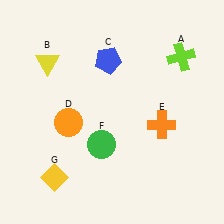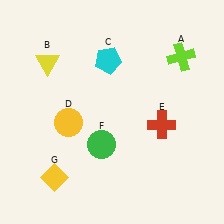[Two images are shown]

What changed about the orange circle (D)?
In Image 1, D is orange. In Image 2, it changed to yellow.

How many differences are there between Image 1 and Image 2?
There are 3 differences between the two images.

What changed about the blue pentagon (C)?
In Image 1, C is blue. In Image 2, it changed to cyan.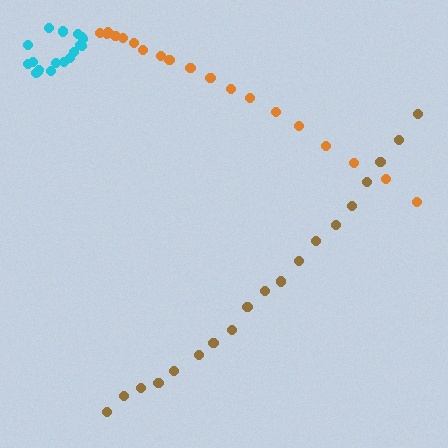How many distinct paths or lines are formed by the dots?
There are 3 distinct paths.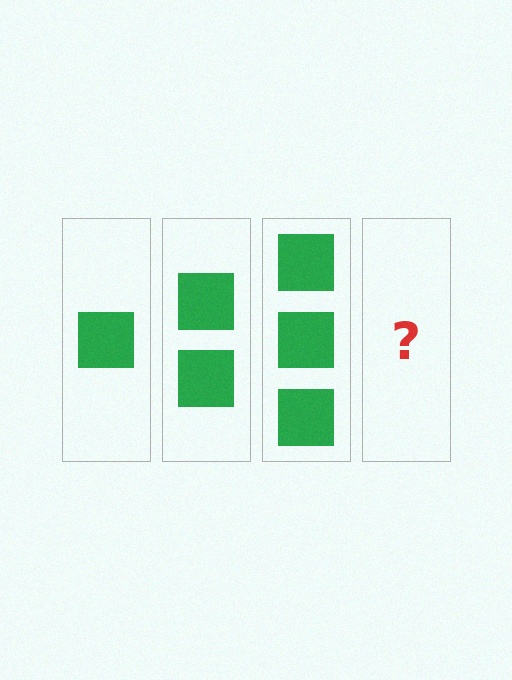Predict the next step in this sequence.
The next step is 4 squares.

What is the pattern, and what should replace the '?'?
The pattern is that each step adds one more square. The '?' should be 4 squares.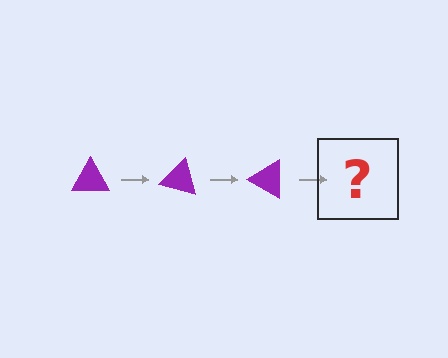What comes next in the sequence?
The next element should be a purple triangle rotated 45 degrees.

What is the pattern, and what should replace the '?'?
The pattern is that the triangle rotates 15 degrees each step. The '?' should be a purple triangle rotated 45 degrees.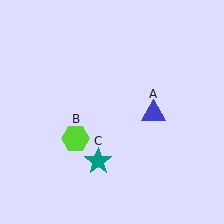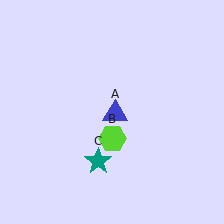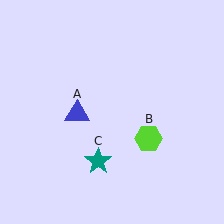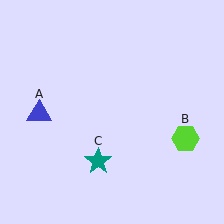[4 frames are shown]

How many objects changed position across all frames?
2 objects changed position: blue triangle (object A), lime hexagon (object B).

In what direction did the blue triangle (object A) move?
The blue triangle (object A) moved left.